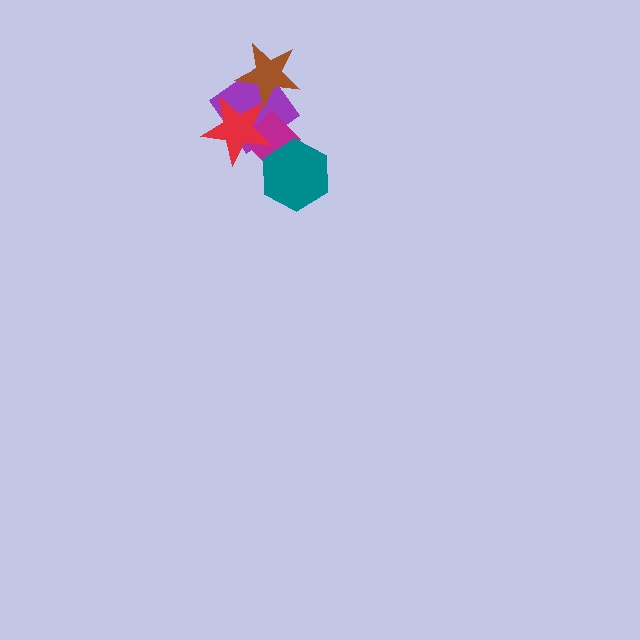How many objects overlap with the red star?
3 objects overlap with the red star.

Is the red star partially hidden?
Yes, it is partially covered by another shape.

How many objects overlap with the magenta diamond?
3 objects overlap with the magenta diamond.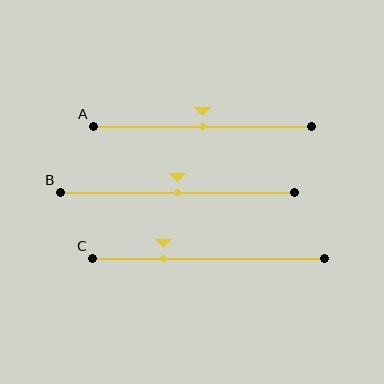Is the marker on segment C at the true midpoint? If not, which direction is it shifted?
No, the marker on segment C is shifted to the left by about 19% of the segment length.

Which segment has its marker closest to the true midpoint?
Segment A has its marker closest to the true midpoint.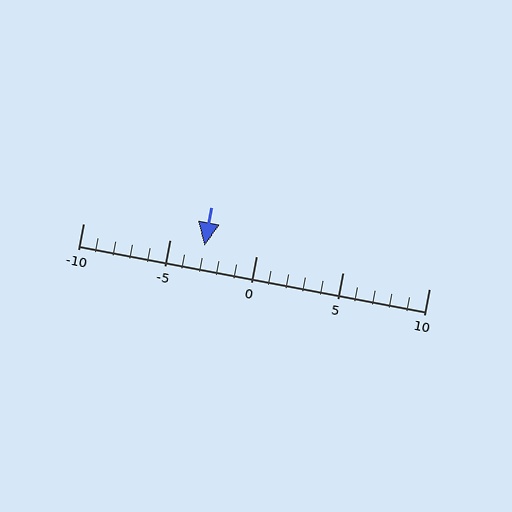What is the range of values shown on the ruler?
The ruler shows values from -10 to 10.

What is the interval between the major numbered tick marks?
The major tick marks are spaced 5 units apart.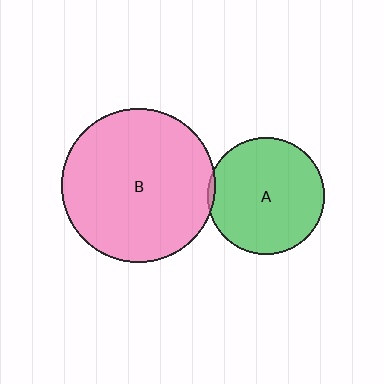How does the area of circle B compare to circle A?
Approximately 1.7 times.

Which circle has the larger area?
Circle B (pink).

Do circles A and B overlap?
Yes.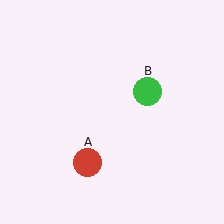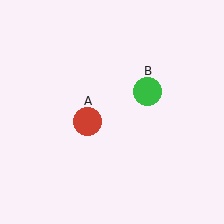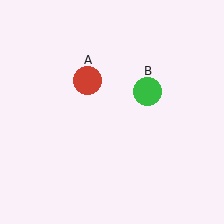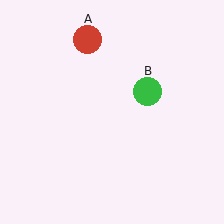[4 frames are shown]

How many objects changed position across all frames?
1 object changed position: red circle (object A).